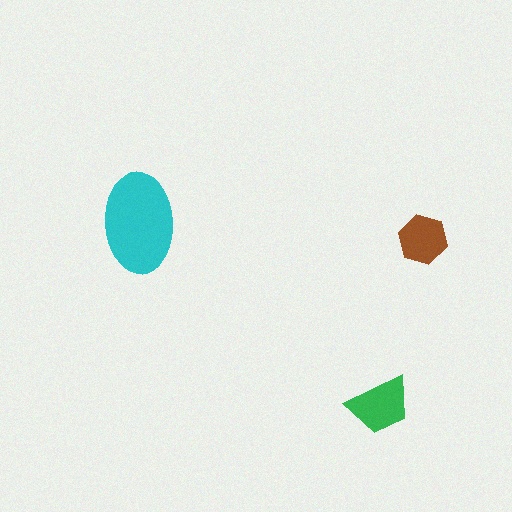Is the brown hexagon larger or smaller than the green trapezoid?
Smaller.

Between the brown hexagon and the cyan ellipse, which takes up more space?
The cyan ellipse.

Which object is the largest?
The cyan ellipse.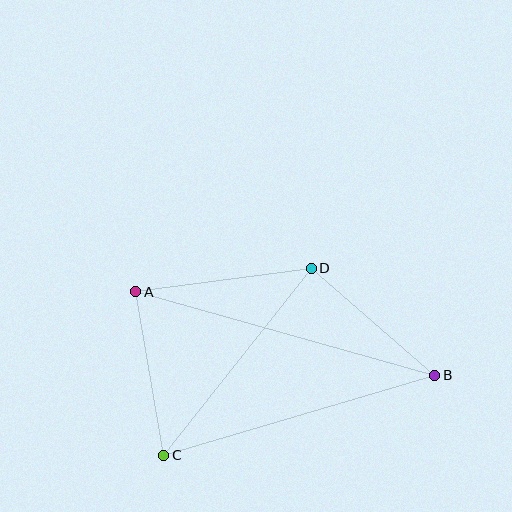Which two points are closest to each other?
Points B and D are closest to each other.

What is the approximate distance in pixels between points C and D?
The distance between C and D is approximately 238 pixels.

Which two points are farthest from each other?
Points A and B are farthest from each other.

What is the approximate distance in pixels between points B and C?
The distance between B and C is approximately 283 pixels.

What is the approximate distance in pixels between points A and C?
The distance between A and C is approximately 166 pixels.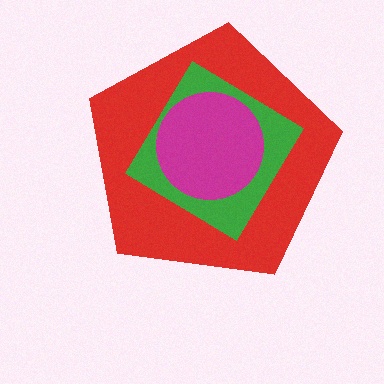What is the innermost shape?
The magenta circle.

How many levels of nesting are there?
3.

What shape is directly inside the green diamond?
The magenta circle.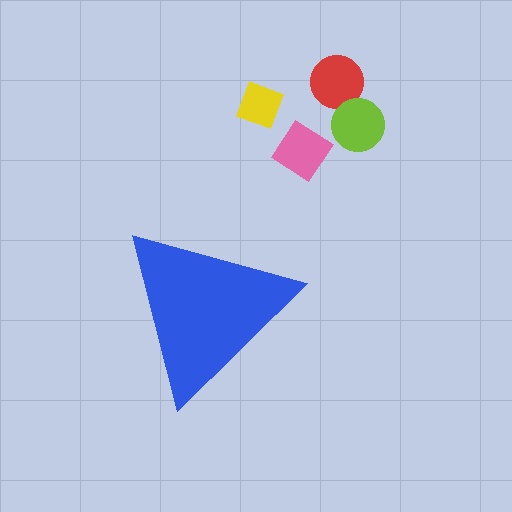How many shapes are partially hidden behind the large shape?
0 shapes are partially hidden.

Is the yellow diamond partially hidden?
No, the yellow diamond is fully visible.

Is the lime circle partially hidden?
No, the lime circle is fully visible.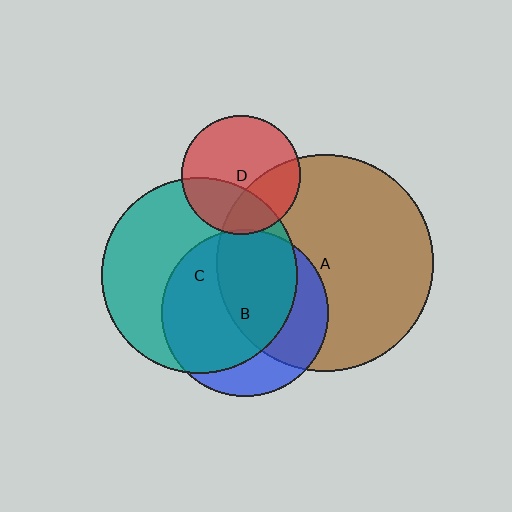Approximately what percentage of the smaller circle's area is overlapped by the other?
Approximately 35%.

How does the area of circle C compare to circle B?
Approximately 1.4 times.